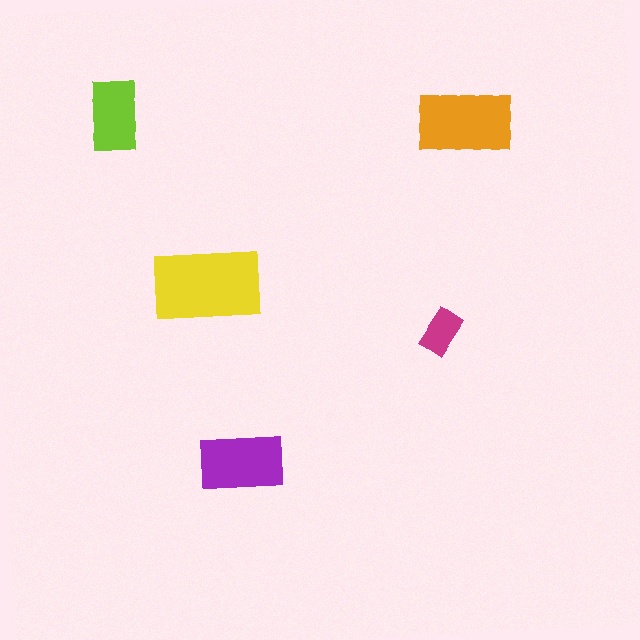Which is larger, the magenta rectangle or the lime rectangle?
The lime one.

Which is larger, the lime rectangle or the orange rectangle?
The orange one.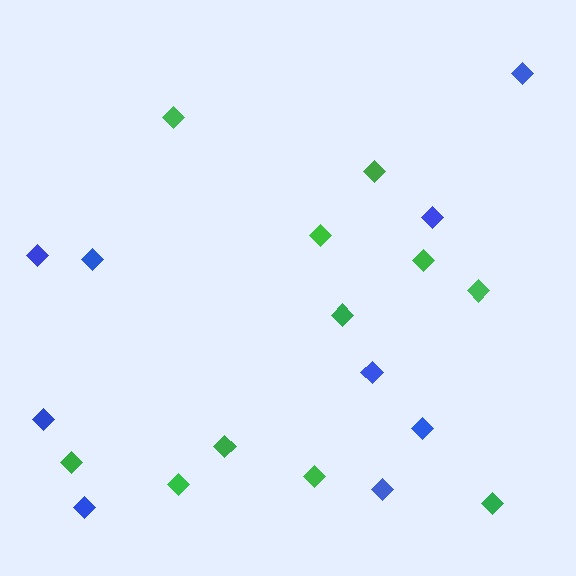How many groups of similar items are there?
There are 2 groups: one group of blue diamonds (9) and one group of green diamonds (11).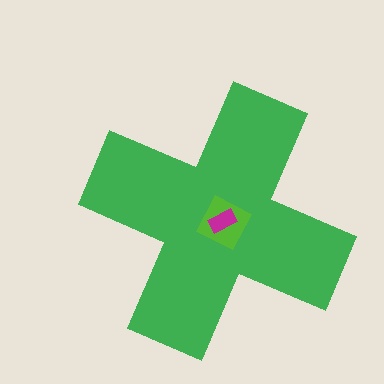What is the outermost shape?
The green cross.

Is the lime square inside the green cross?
Yes.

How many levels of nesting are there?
3.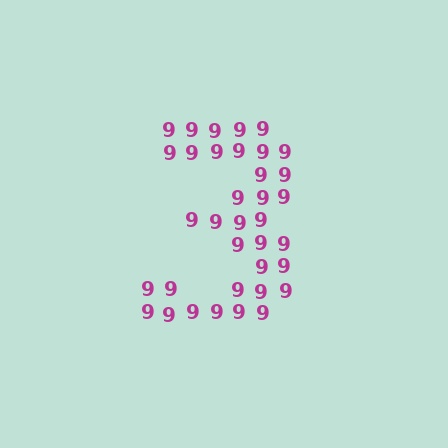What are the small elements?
The small elements are digit 9's.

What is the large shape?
The large shape is the digit 3.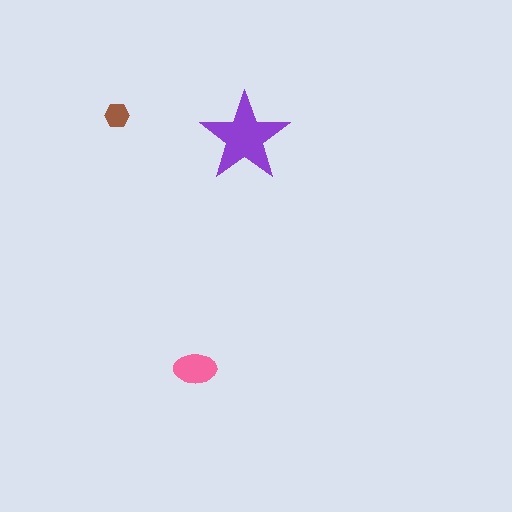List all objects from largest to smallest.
The purple star, the pink ellipse, the brown hexagon.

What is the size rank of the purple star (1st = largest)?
1st.